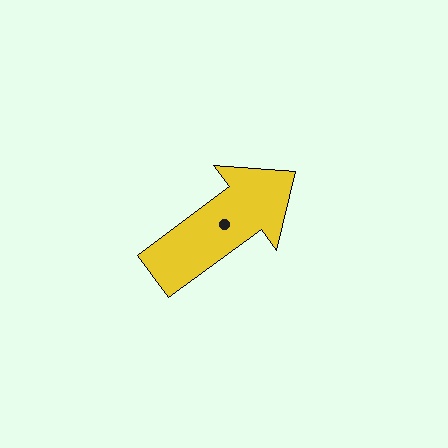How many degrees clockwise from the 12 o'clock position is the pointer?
Approximately 54 degrees.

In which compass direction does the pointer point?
Northeast.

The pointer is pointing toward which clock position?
Roughly 2 o'clock.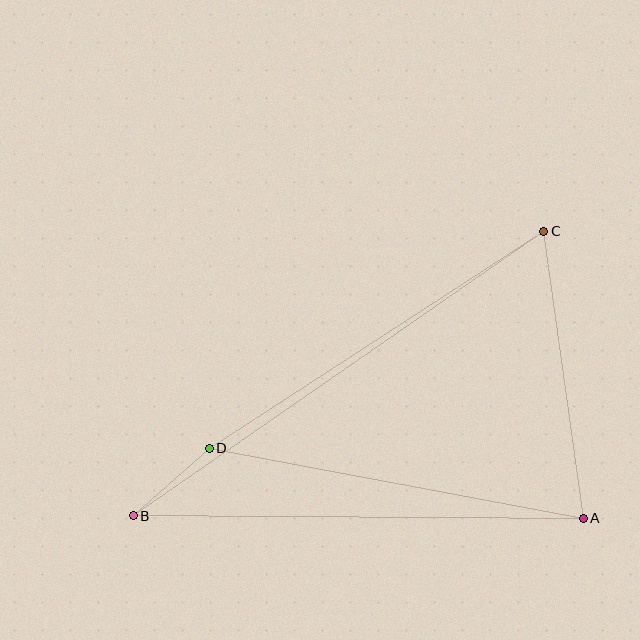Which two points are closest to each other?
Points B and D are closest to each other.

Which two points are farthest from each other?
Points B and C are farthest from each other.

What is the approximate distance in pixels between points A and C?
The distance between A and C is approximately 290 pixels.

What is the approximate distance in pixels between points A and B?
The distance between A and B is approximately 450 pixels.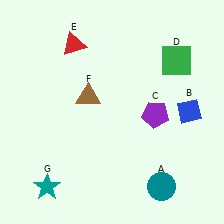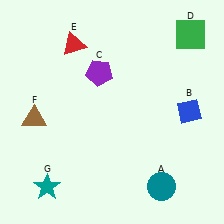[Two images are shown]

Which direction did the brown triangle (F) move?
The brown triangle (F) moved left.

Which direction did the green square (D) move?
The green square (D) moved up.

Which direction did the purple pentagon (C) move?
The purple pentagon (C) moved left.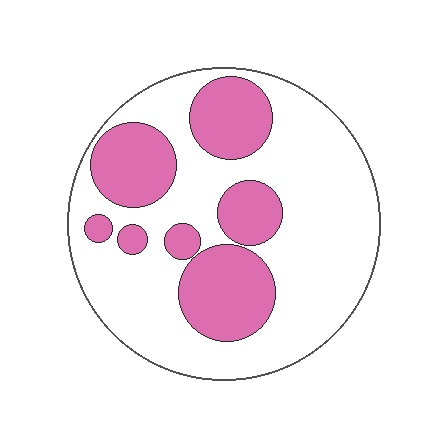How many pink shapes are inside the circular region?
7.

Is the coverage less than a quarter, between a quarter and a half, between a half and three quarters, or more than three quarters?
Between a quarter and a half.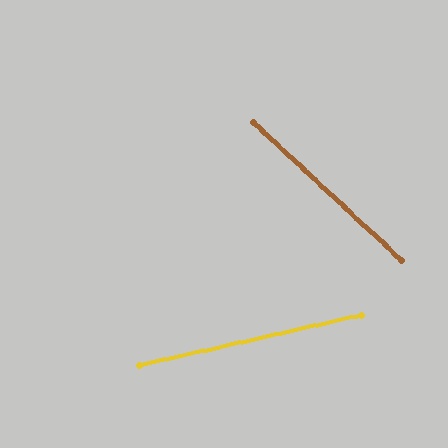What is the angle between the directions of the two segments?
Approximately 56 degrees.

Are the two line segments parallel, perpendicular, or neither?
Neither parallel nor perpendicular — they differ by about 56°.